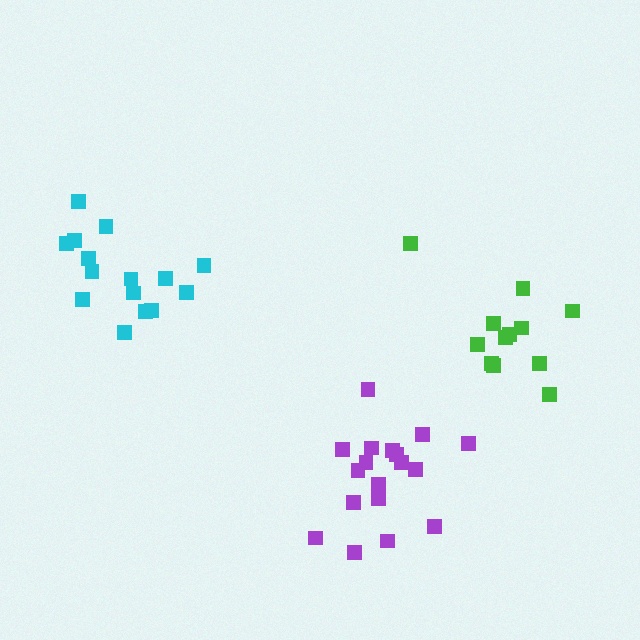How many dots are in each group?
Group 1: 12 dots, Group 2: 15 dots, Group 3: 18 dots (45 total).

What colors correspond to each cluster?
The clusters are colored: green, cyan, purple.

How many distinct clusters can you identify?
There are 3 distinct clusters.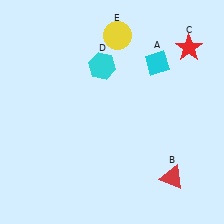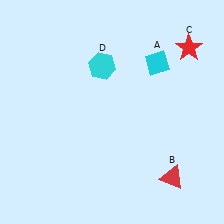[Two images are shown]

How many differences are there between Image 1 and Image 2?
There is 1 difference between the two images.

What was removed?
The yellow circle (E) was removed in Image 2.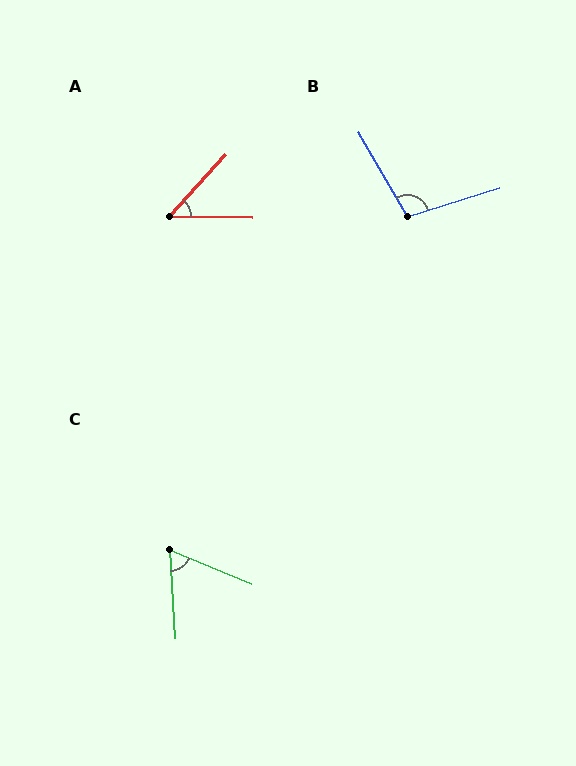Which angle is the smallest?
A, at approximately 48 degrees.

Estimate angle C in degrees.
Approximately 65 degrees.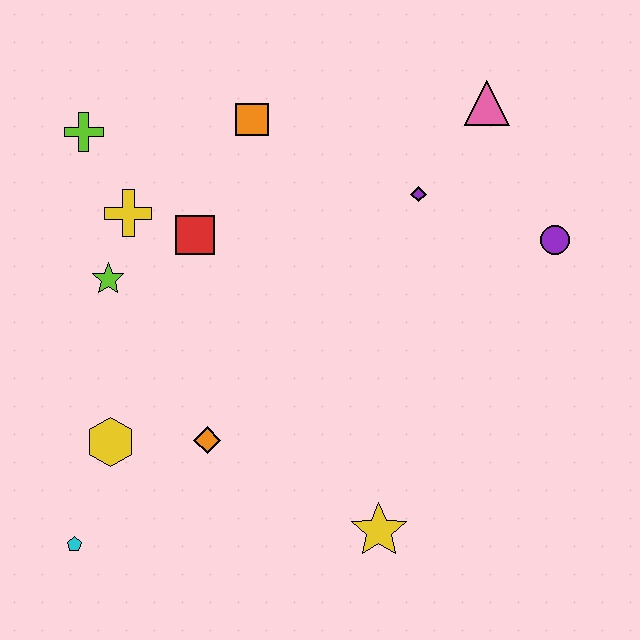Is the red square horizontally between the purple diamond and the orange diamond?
No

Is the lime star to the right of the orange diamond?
No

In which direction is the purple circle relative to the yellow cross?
The purple circle is to the right of the yellow cross.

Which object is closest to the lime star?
The yellow cross is closest to the lime star.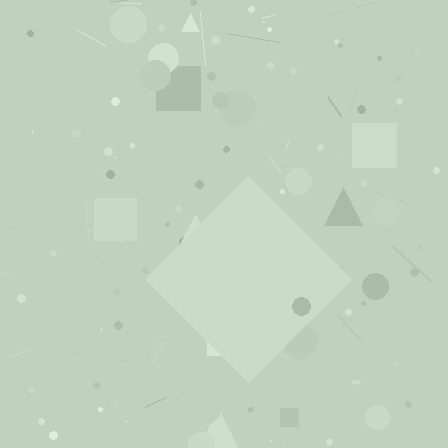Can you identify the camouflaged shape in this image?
The camouflaged shape is a diamond.